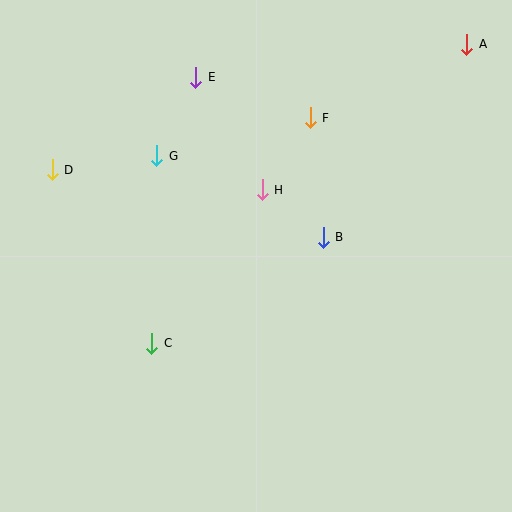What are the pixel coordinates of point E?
Point E is at (196, 77).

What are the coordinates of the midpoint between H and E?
The midpoint between H and E is at (229, 133).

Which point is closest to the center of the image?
Point H at (262, 190) is closest to the center.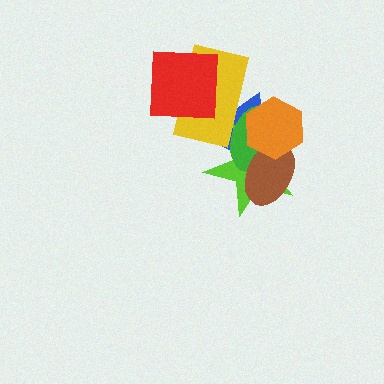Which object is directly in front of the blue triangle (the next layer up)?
The lime star is directly in front of the blue triangle.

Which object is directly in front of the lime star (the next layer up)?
The yellow rectangle is directly in front of the lime star.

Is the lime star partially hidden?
Yes, it is partially covered by another shape.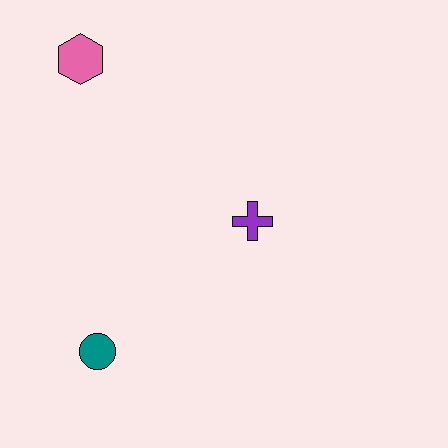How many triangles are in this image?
There are no triangles.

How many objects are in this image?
There are 3 objects.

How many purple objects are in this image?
There is 1 purple object.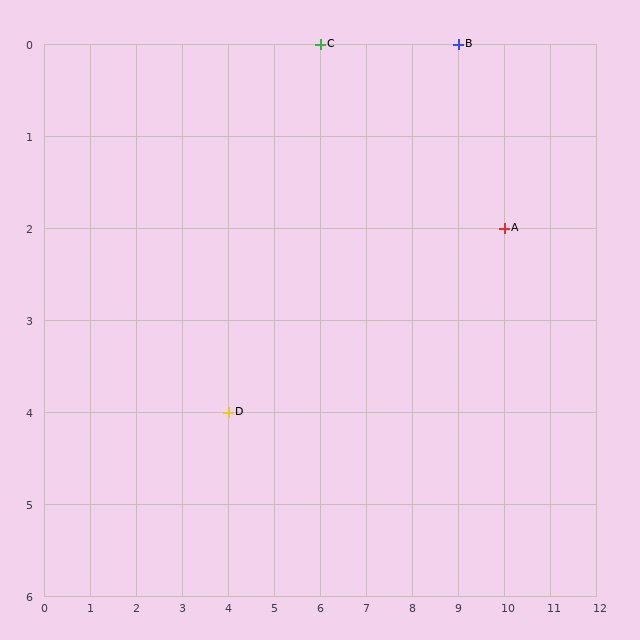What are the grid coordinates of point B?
Point B is at grid coordinates (9, 0).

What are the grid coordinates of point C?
Point C is at grid coordinates (6, 0).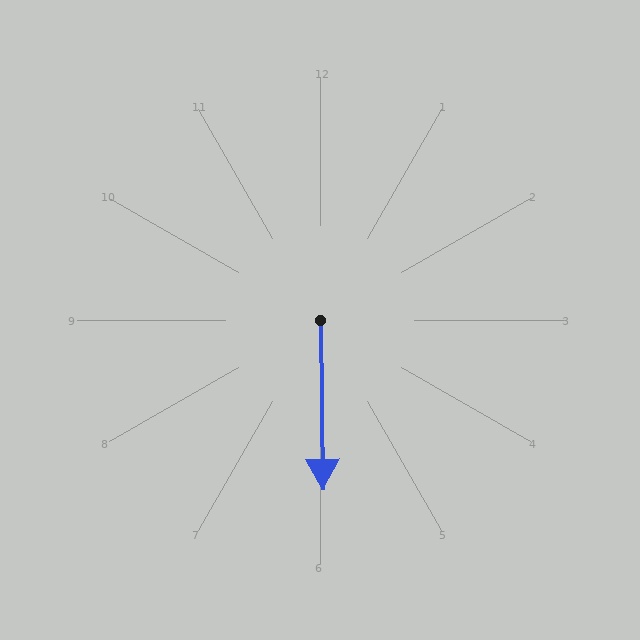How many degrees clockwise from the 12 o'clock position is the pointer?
Approximately 179 degrees.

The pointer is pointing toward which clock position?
Roughly 6 o'clock.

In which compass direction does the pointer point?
South.